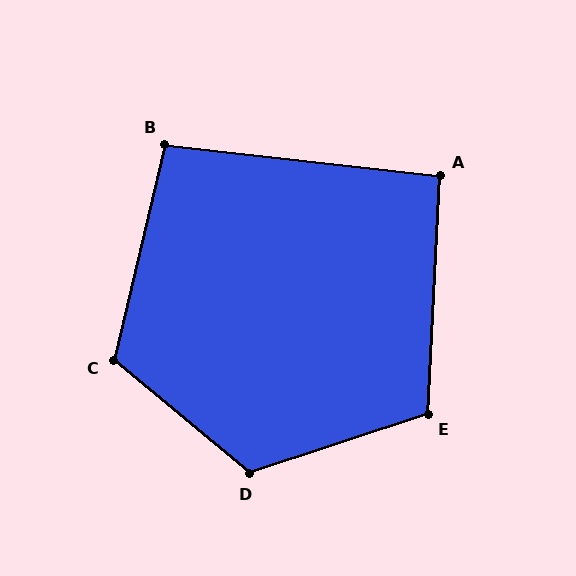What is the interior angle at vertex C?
Approximately 116 degrees (obtuse).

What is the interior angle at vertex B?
Approximately 97 degrees (obtuse).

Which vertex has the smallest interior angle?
A, at approximately 94 degrees.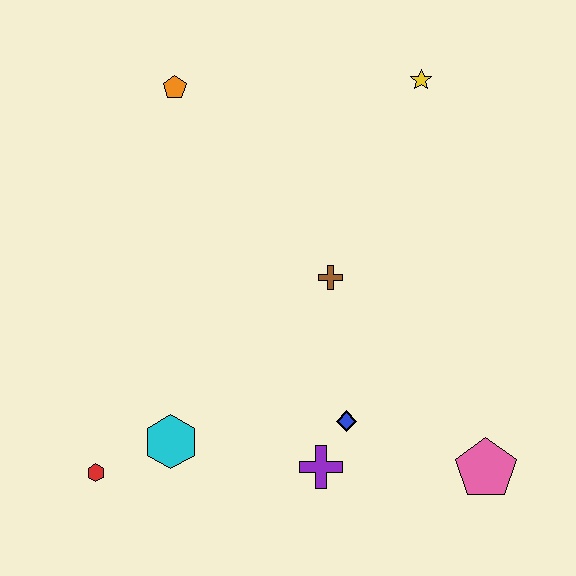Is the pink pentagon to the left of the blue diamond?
No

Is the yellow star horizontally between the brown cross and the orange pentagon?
No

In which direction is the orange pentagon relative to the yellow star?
The orange pentagon is to the left of the yellow star.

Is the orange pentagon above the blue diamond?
Yes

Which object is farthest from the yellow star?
The red hexagon is farthest from the yellow star.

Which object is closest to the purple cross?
The blue diamond is closest to the purple cross.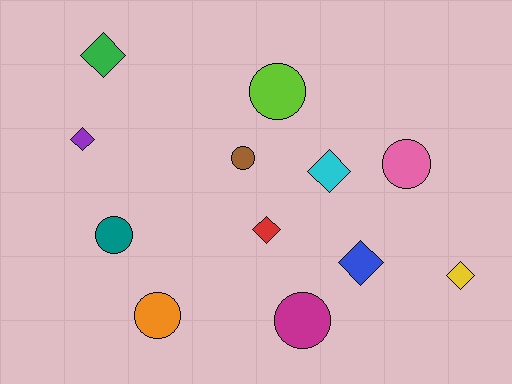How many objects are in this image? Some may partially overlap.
There are 12 objects.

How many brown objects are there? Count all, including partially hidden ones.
There is 1 brown object.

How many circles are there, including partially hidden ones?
There are 6 circles.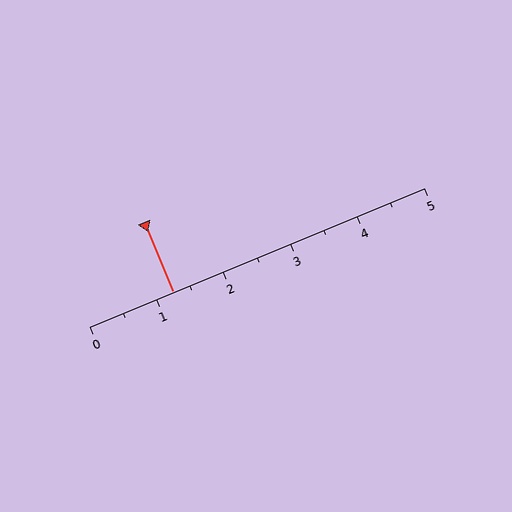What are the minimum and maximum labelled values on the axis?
The axis runs from 0 to 5.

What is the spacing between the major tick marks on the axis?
The major ticks are spaced 1 apart.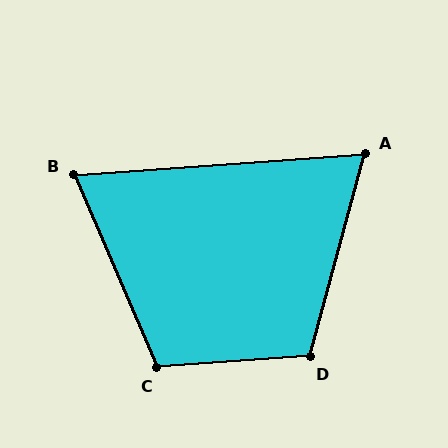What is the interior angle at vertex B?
Approximately 71 degrees (acute).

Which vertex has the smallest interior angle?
A, at approximately 71 degrees.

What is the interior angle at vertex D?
Approximately 109 degrees (obtuse).